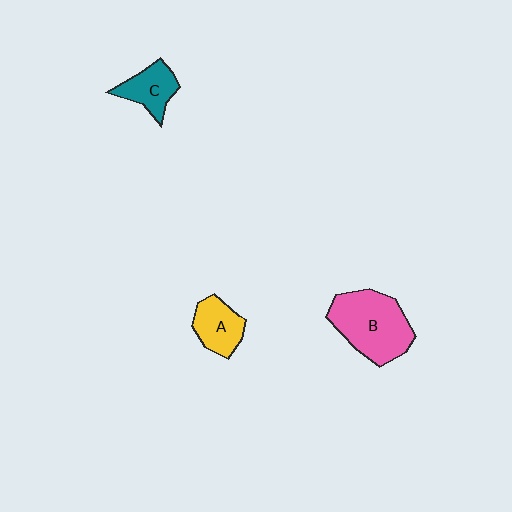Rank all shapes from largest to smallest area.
From largest to smallest: B (pink), A (yellow), C (teal).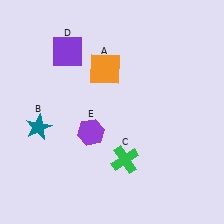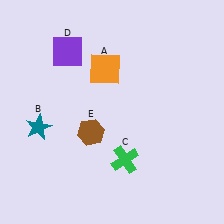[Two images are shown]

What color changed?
The hexagon (E) changed from purple in Image 1 to brown in Image 2.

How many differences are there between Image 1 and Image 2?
There is 1 difference between the two images.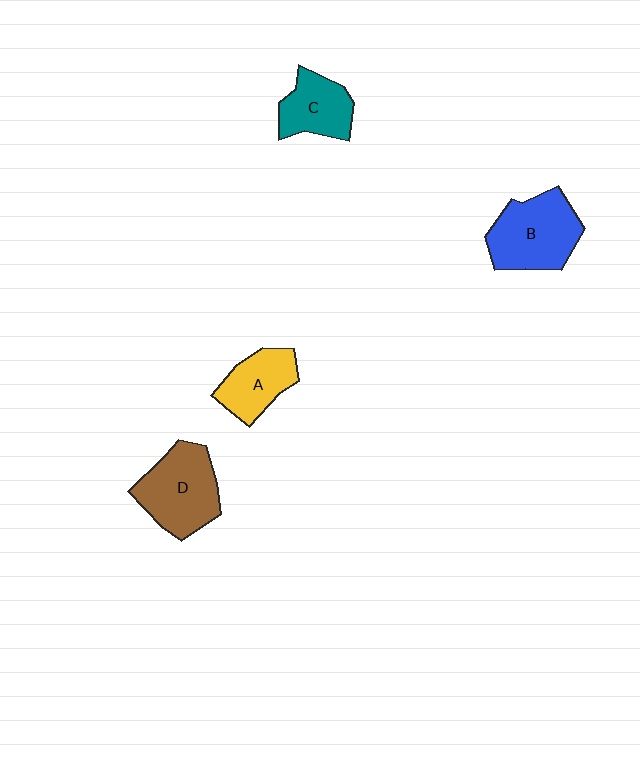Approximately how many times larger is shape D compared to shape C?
Approximately 1.5 times.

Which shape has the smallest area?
Shape C (teal).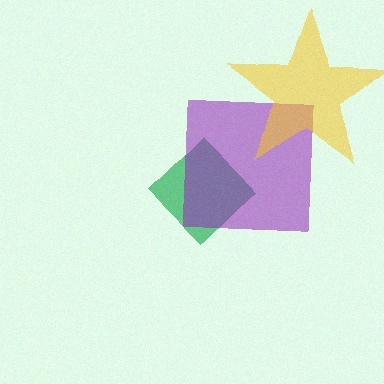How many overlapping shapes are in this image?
There are 3 overlapping shapes in the image.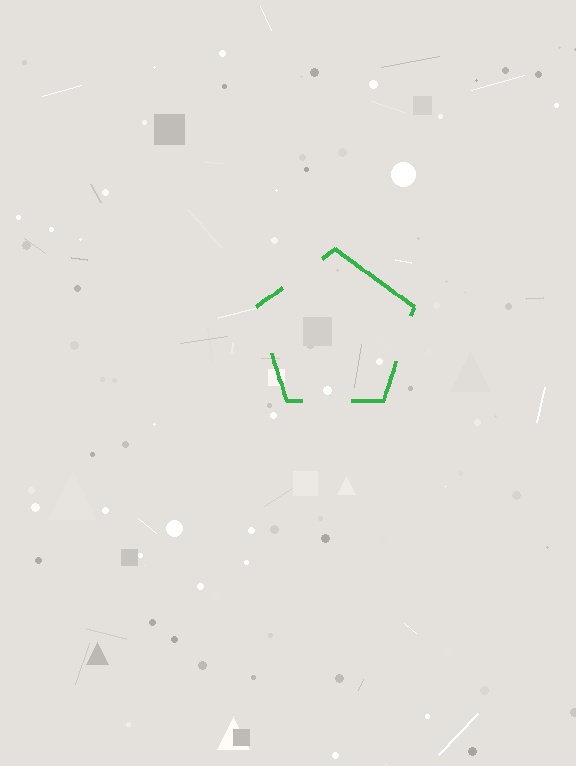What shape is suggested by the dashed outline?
The dashed outline suggests a pentagon.